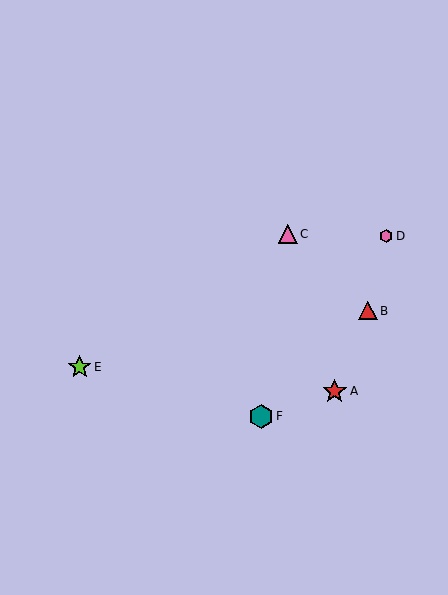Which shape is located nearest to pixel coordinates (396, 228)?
The pink hexagon (labeled D) at (386, 236) is nearest to that location.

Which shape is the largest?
The teal hexagon (labeled F) is the largest.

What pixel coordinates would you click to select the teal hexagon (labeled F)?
Click at (261, 416) to select the teal hexagon F.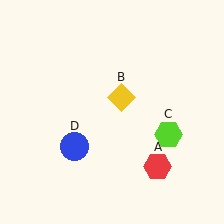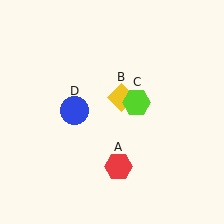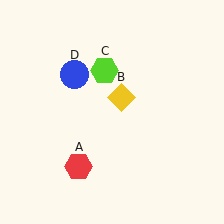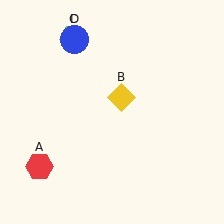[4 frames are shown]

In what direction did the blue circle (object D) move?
The blue circle (object D) moved up.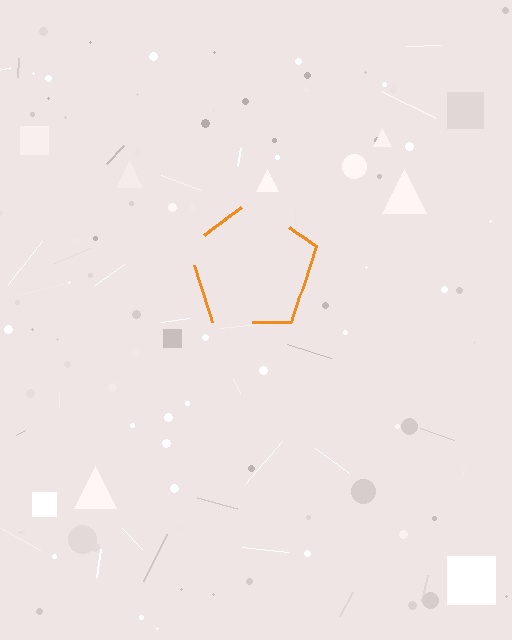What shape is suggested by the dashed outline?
The dashed outline suggests a pentagon.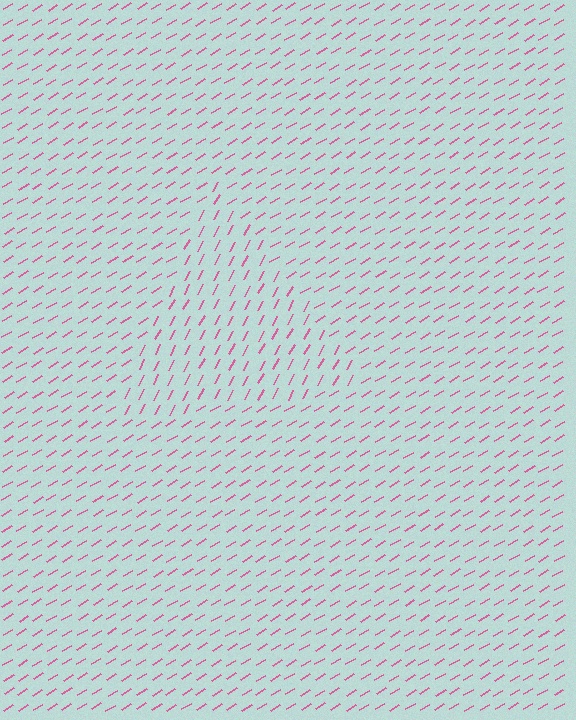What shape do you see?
I see a triangle.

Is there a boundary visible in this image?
Yes, there is a texture boundary formed by a change in line orientation.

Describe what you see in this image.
The image is filled with small pink line segments. A triangle region in the image has lines oriented differently from the surrounding lines, creating a visible texture boundary.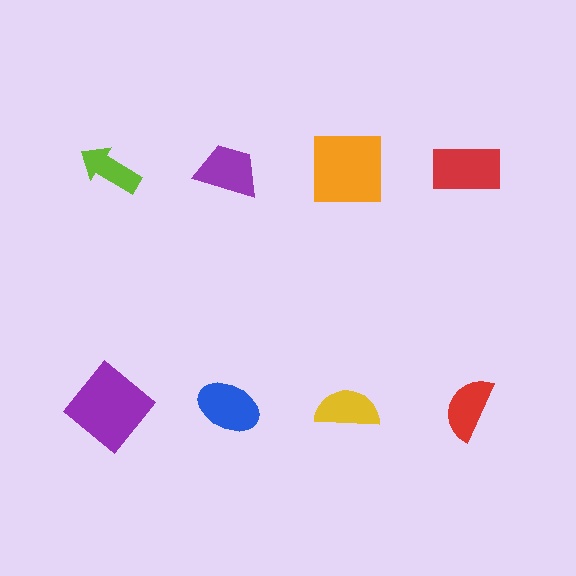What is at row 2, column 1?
A purple diamond.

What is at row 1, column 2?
A purple trapezoid.